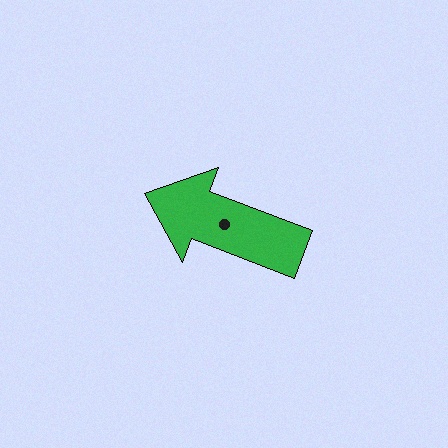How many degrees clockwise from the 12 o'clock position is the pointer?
Approximately 291 degrees.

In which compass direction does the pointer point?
West.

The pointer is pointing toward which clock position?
Roughly 10 o'clock.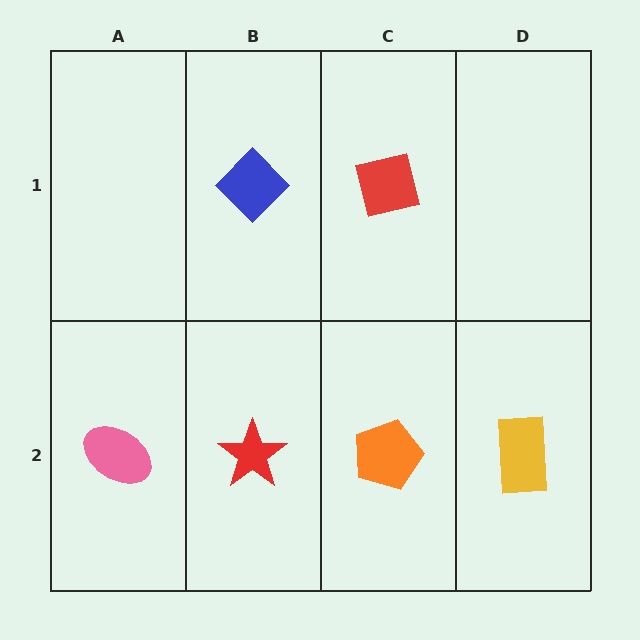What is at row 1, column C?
A red square.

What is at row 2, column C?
An orange pentagon.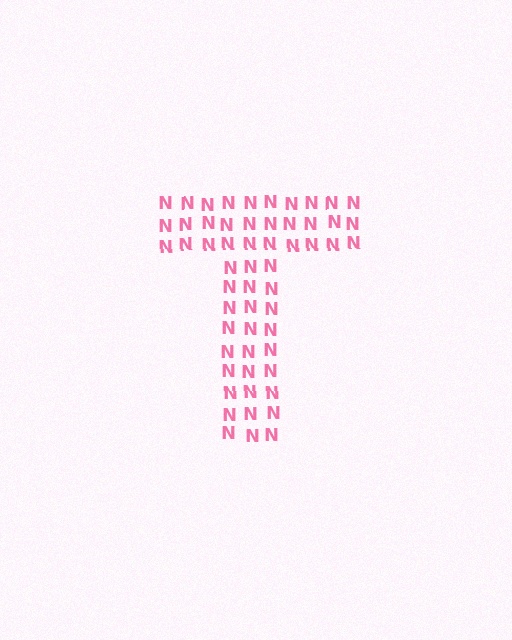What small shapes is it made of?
It is made of small letter N's.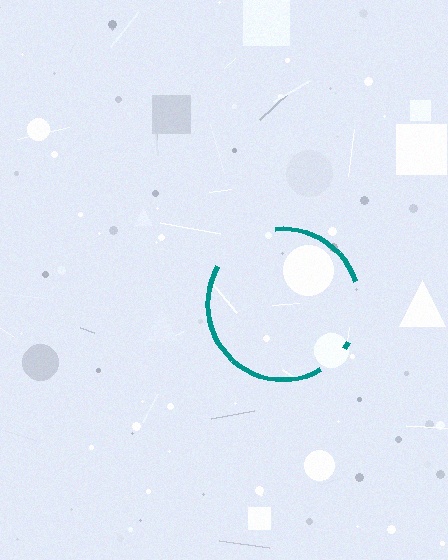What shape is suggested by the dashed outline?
The dashed outline suggests a circle.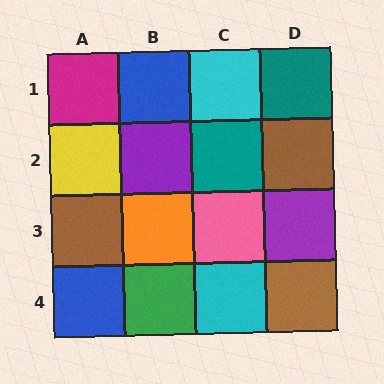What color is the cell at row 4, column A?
Blue.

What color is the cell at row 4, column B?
Green.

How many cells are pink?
1 cell is pink.